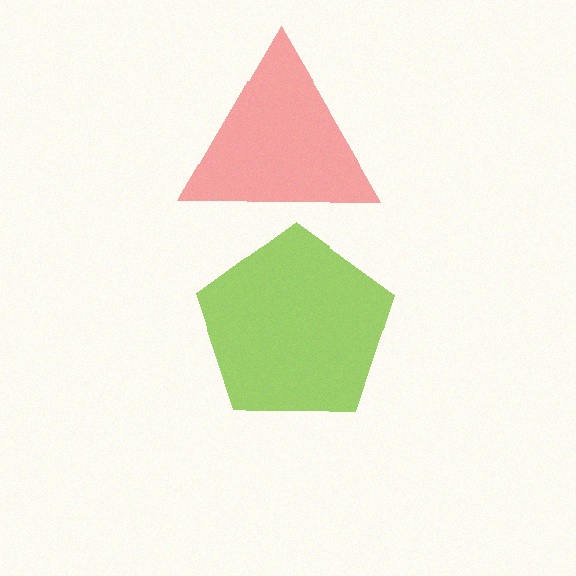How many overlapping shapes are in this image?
There are 2 overlapping shapes in the image.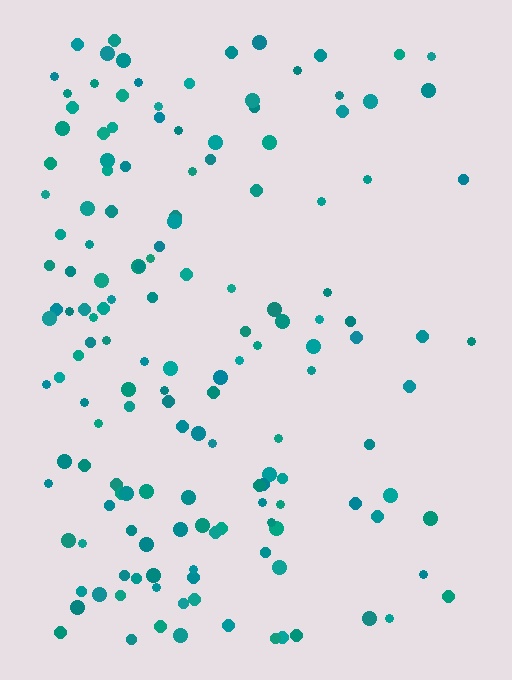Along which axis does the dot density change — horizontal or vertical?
Horizontal.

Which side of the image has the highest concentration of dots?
The left.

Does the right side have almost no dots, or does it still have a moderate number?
Still a moderate number, just noticeably fewer than the left.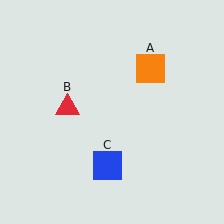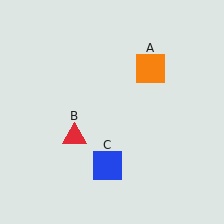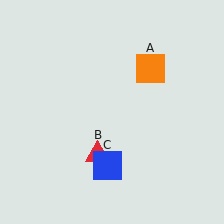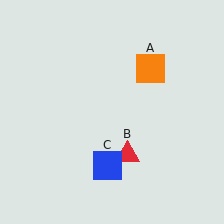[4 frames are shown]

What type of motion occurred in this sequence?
The red triangle (object B) rotated counterclockwise around the center of the scene.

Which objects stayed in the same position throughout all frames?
Orange square (object A) and blue square (object C) remained stationary.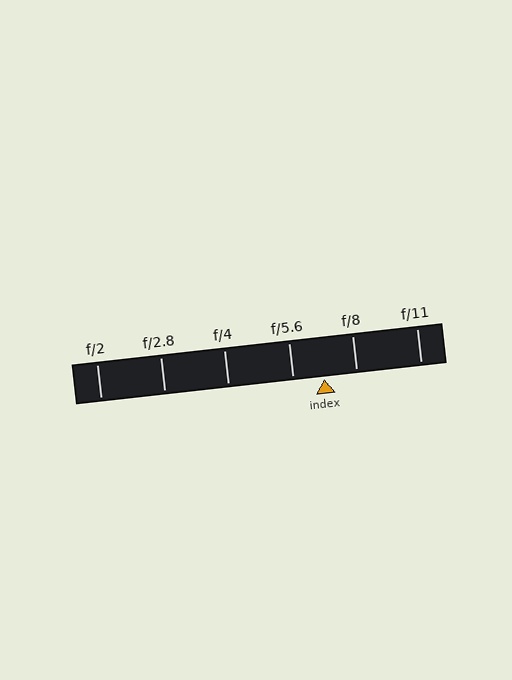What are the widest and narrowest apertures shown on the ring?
The widest aperture shown is f/2 and the narrowest is f/11.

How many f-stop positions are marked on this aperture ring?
There are 6 f-stop positions marked.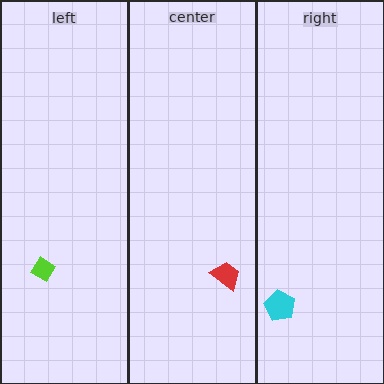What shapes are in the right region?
The cyan pentagon.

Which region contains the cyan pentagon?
The right region.